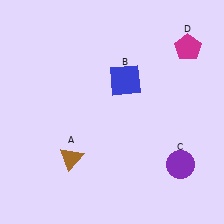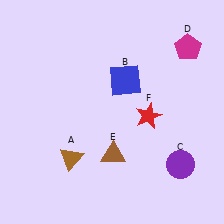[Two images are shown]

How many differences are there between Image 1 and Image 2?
There are 2 differences between the two images.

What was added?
A brown triangle (E), a red star (F) were added in Image 2.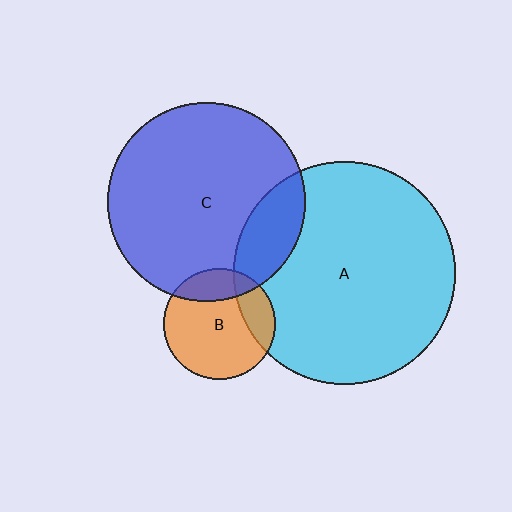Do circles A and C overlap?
Yes.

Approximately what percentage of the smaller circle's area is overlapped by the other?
Approximately 15%.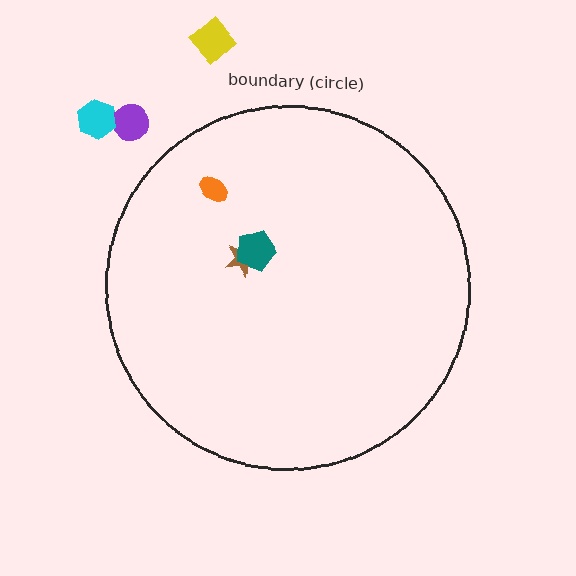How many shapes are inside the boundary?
3 inside, 3 outside.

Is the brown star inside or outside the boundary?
Inside.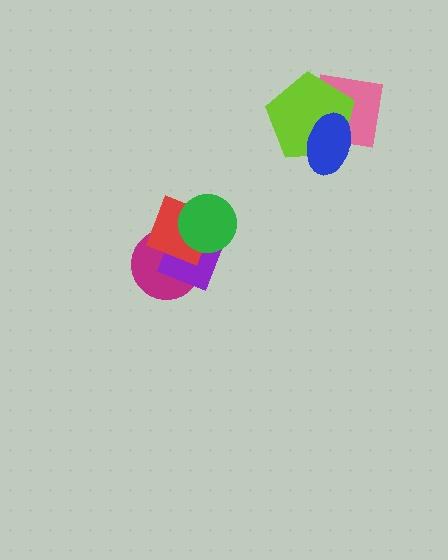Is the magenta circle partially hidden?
Yes, it is partially covered by another shape.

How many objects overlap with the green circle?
2 objects overlap with the green circle.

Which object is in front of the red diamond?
The green circle is in front of the red diamond.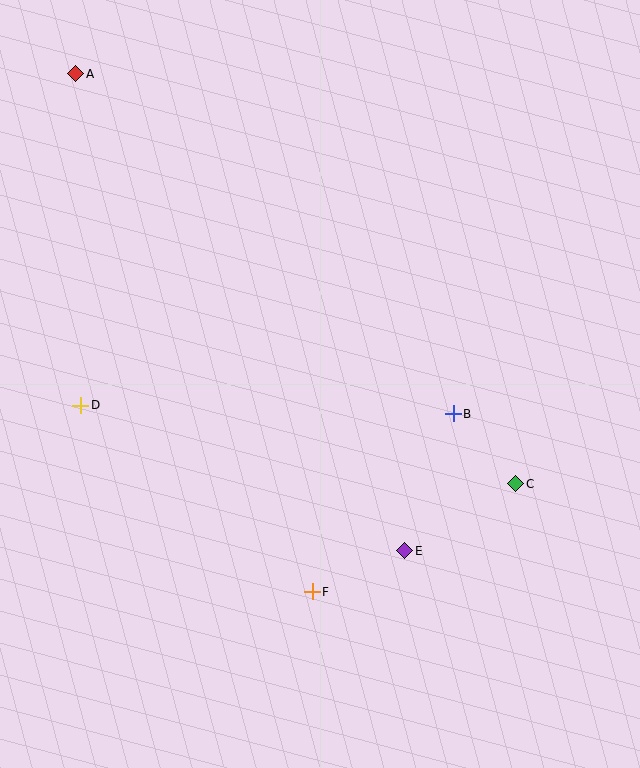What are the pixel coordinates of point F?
Point F is at (312, 592).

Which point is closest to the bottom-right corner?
Point C is closest to the bottom-right corner.